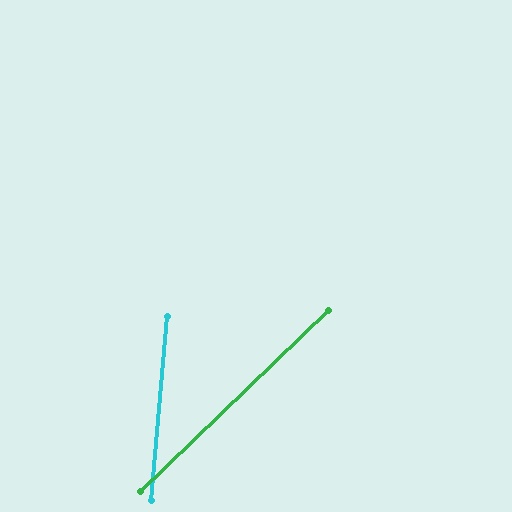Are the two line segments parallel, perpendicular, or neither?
Neither parallel nor perpendicular — they differ by about 41°.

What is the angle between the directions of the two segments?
Approximately 41 degrees.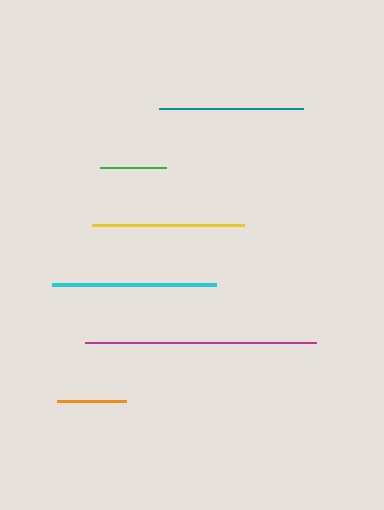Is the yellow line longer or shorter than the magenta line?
The magenta line is longer than the yellow line.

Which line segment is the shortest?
The green line is the shortest at approximately 65 pixels.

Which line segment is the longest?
The magenta line is the longest at approximately 231 pixels.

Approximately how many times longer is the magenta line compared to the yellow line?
The magenta line is approximately 1.5 times the length of the yellow line.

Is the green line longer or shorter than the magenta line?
The magenta line is longer than the green line.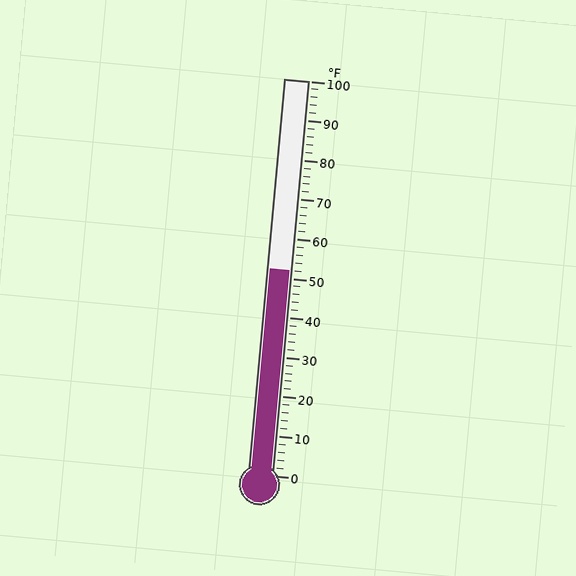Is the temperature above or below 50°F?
The temperature is above 50°F.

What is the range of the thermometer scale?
The thermometer scale ranges from 0°F to 100°F.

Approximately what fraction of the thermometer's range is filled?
The thermometer is filled to approximately 50% of its range.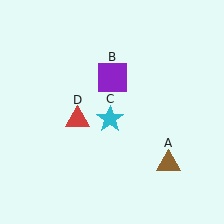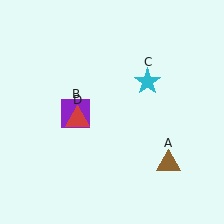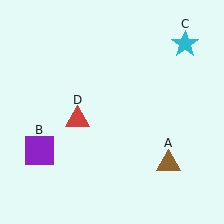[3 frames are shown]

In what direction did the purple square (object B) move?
The purple square (object B) moved down and to the left.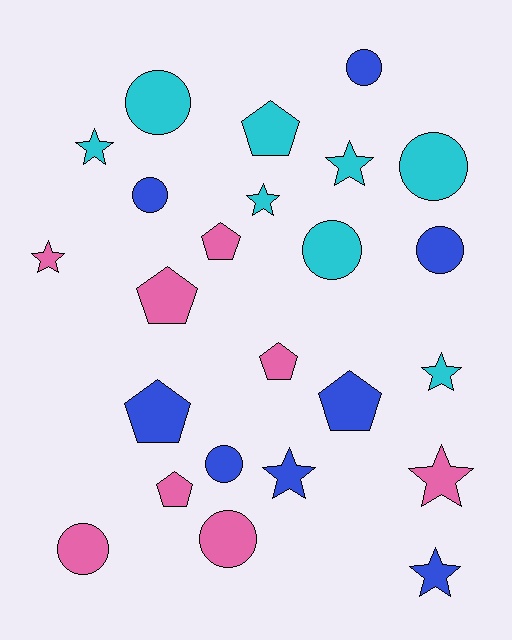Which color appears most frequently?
Blue, with 8 objects.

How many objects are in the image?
There are 24 objects.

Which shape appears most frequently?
Circle, with 9 objects.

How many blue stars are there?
There are 2 blue stars.